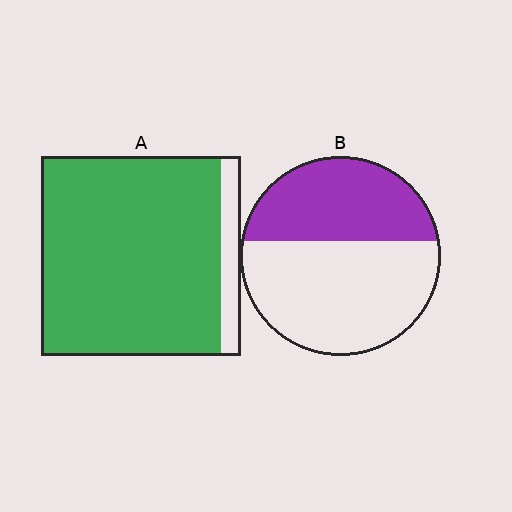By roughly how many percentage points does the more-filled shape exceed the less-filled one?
By roughly 50 percentage points (A over B).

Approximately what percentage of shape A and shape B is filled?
A is approximately 90% and B is approximately 40%.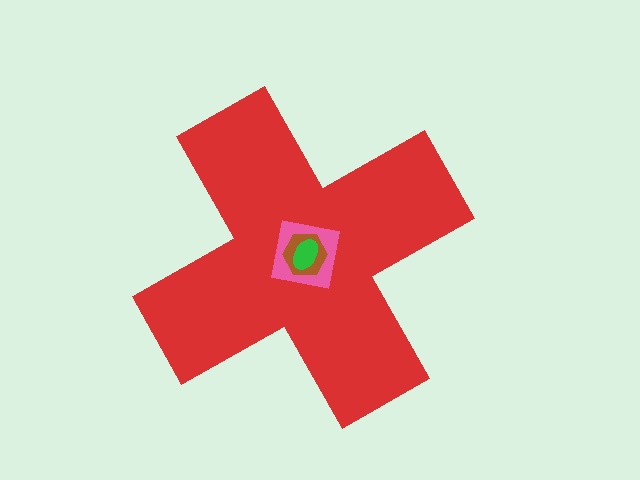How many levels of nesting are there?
4.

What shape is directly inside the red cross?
The pink square.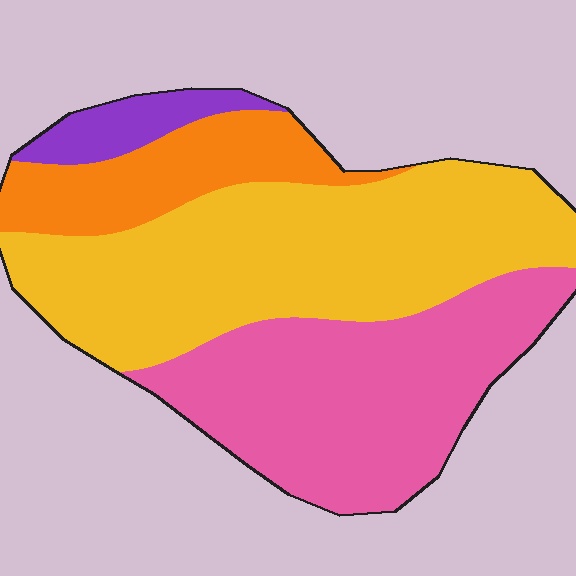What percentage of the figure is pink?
Pink takes up between a quarter and a half of the figure.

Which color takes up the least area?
Purple, at roughly 5%.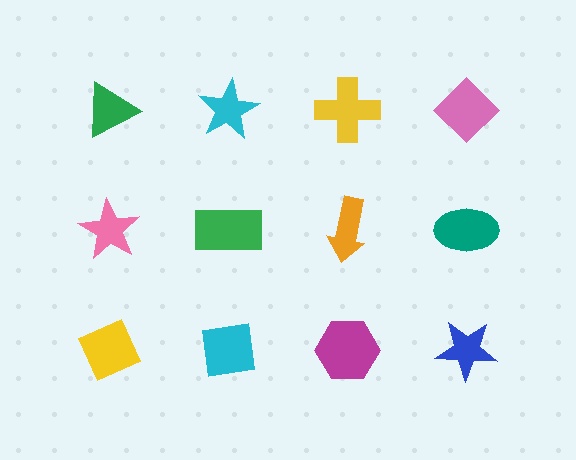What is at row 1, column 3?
A yellow cross.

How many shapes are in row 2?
4 shapes.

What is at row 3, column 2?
A cyan square.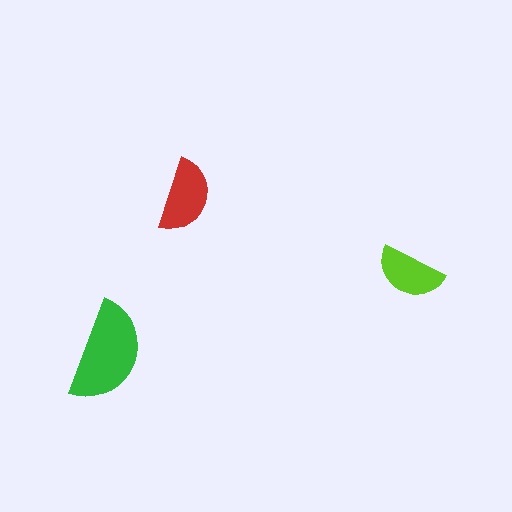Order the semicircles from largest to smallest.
the green one, the red one, the lime one.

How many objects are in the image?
There are 3 objects in the image.